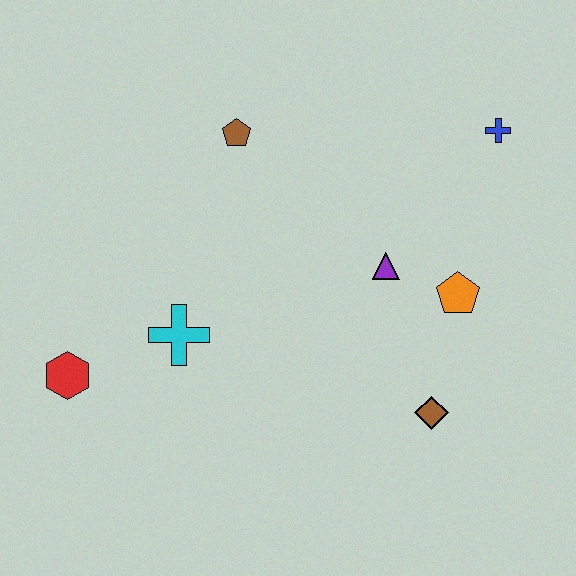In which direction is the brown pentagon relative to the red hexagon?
The brown pentagon is above the red hexagon.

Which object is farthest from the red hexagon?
The blue cross is farthest from the red hexagon.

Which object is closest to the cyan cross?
The red hexagon is closest to the cyan cross.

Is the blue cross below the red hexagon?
No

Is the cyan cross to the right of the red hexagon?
Yes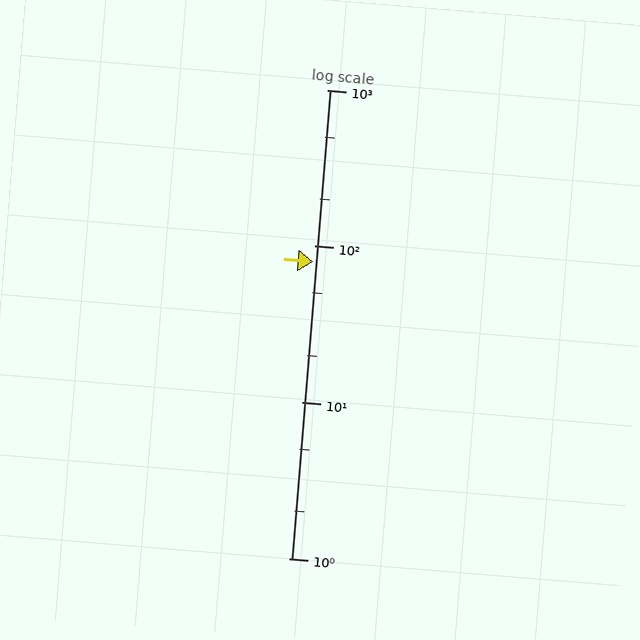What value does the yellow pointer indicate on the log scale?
The pointer indicates approximately 79.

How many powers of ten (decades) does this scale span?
The scale spans 3 decades, from 1 to 1000.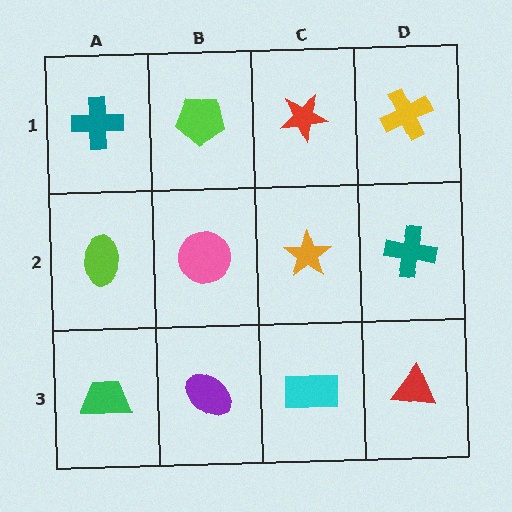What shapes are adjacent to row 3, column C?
An orange star (row 2, column C), a purple ellipse (row 3, column B), a red triangle (row 3, column D).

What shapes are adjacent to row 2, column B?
A lime pentagon (row 1, column B), a purple ellipse (row 3, column B), a lime ellipse (row 2, column A), an orange star (row 2, column C).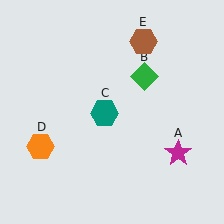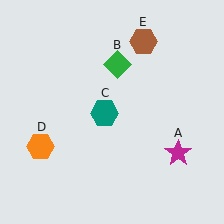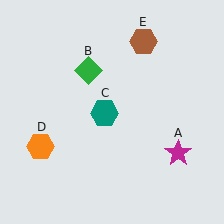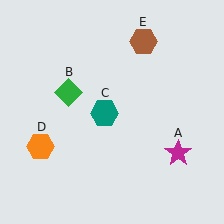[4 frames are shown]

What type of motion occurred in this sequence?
The green diamond (object B) rotated counterclockwise around the center of the scene.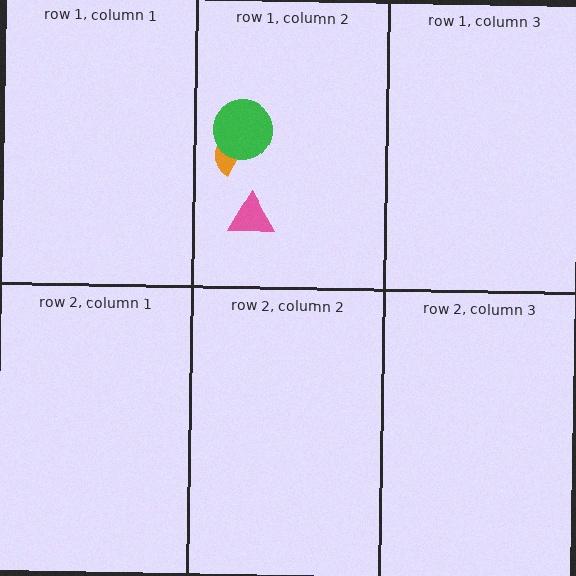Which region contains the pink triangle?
The row 1, column 2 region.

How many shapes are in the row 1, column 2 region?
3.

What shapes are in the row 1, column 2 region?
The orange semicircle, the green circle, the pink triangle.